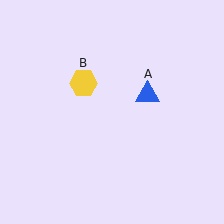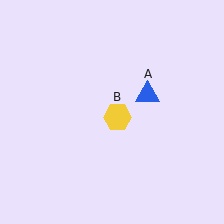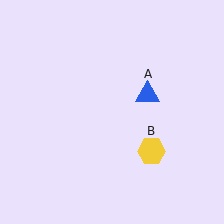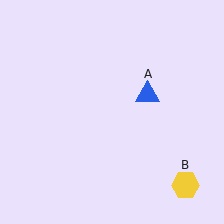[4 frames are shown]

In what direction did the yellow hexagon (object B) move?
The yellow hexagon (object B) moved down and to the right.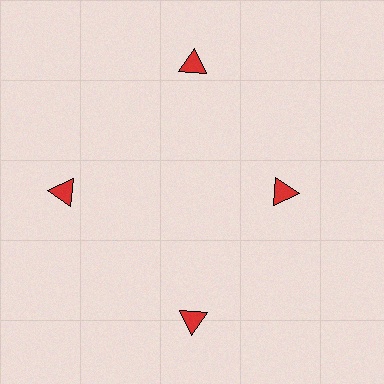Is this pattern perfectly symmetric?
No. The 4 red triangles are arranged in a ring, but one element near the 3 o'clock position is pulled inward toward the center, breaking the 4-fold rotational symmetry.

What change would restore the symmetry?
The symmetry would be restored by moving it outward, back onto the ring so that all 4 triangles sit at equal angles and equal distance from the center.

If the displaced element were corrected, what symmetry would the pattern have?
It would have 4-fold rotational symmetry — the pattern would map onto itself every 90 degrees.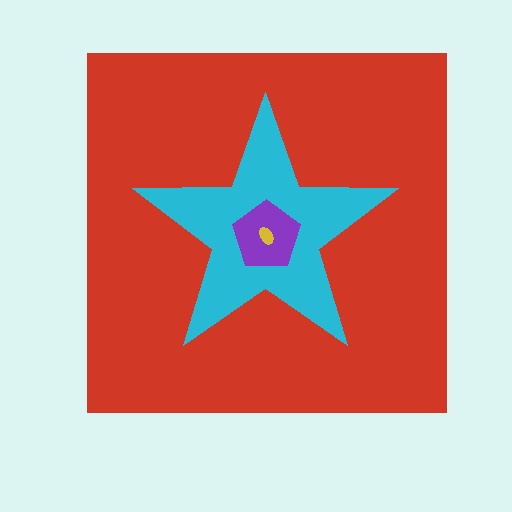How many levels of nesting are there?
4.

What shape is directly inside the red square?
The cyan star.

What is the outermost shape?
The red square.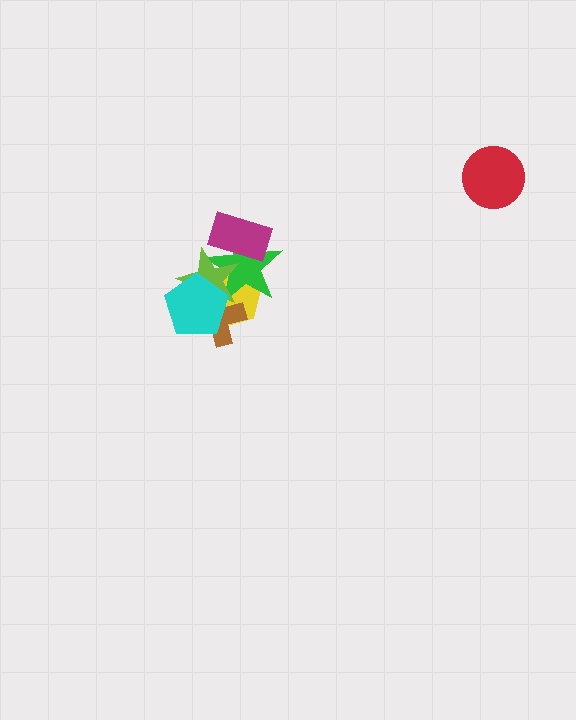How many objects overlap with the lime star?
5 objects overlap with the lime star.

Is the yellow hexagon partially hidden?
Yes, it is partially covered by another shape.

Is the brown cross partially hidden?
Yes, it is partially covered by another shape.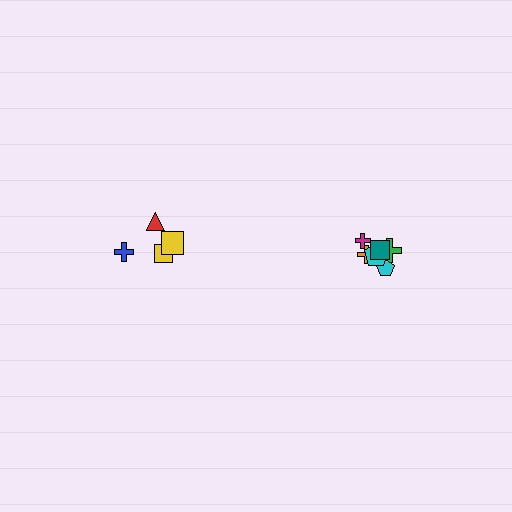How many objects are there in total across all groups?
There are 10 objects.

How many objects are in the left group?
There are 4 objects.